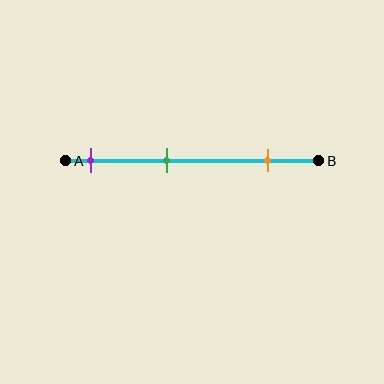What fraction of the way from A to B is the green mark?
The green mark is approximately 40% (0.4) of the way from A to B.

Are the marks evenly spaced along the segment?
Yes, the marks are approximately evenly spaced.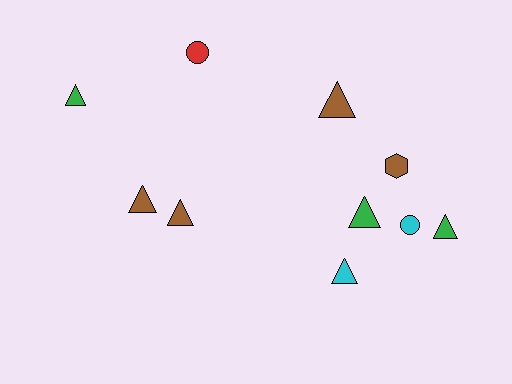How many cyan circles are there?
There is 1 cyan circle.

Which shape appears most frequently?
Triangle, with 7 objects.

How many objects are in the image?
There are 10 objects.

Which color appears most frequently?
Brown, with 4 objects.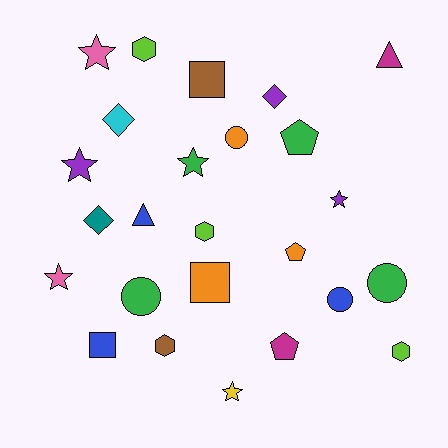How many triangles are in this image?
There are 2 triangles.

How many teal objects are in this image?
There is 1 teal object.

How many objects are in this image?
There are 25 objects.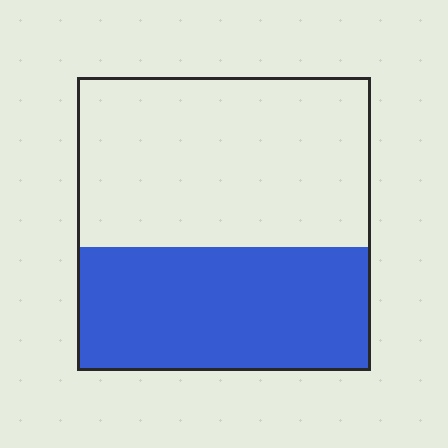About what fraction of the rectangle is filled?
About two fifths (2/5).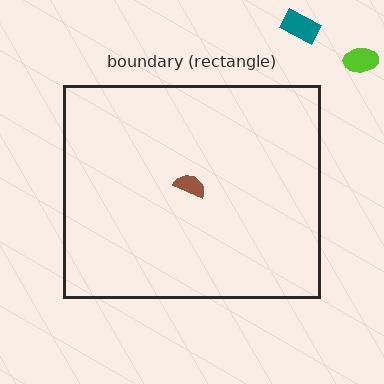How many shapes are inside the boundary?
1 inside, 2 outside.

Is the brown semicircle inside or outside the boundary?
Inside.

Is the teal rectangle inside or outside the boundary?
Outside.